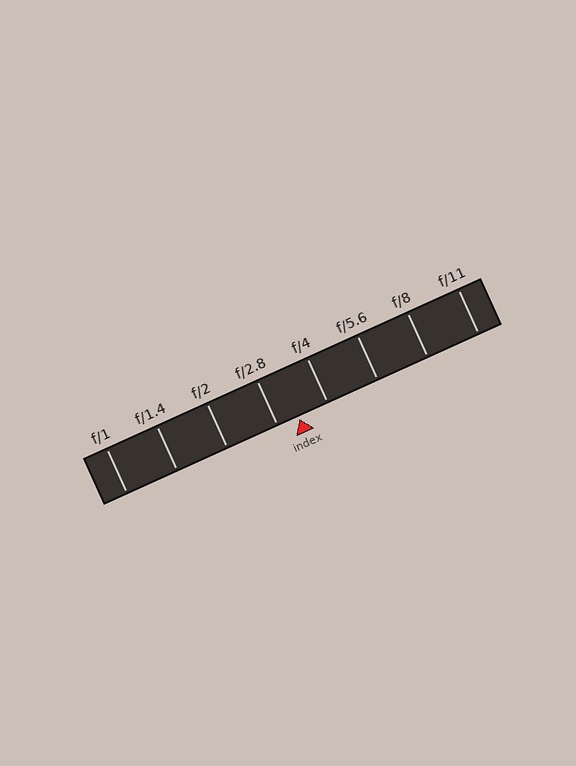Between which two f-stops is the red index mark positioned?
The index mark is between f/2.8 and f/4.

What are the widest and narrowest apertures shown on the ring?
The widest aperture shown is f/1 and the narrowest is f/11.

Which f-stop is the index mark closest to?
The index mark is closest to f/2.8.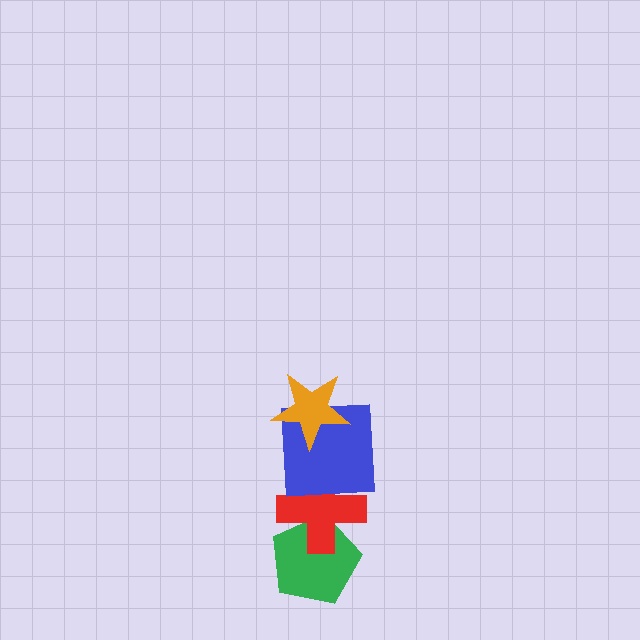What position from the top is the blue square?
The blue square is 2nd from the top.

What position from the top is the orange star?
The orange star is 1st from the top.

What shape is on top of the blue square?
The orange star is on top of the blue square.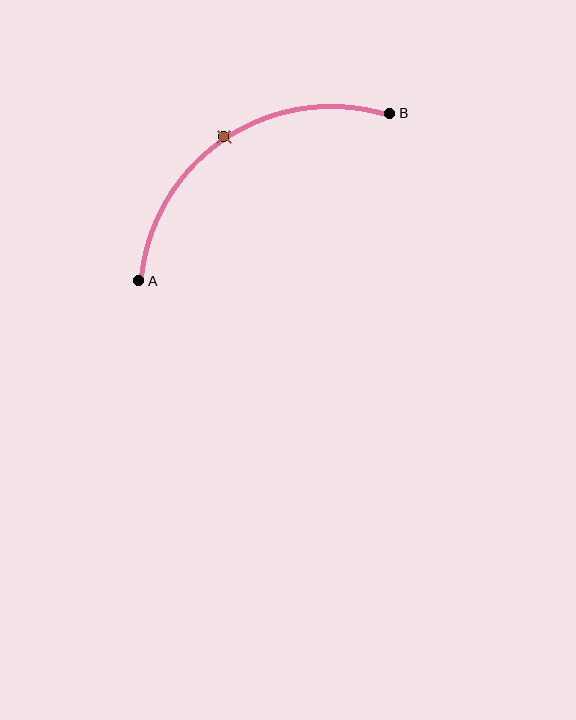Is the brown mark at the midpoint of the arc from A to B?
Yes. The brown mark lies on the arc at equal arc-length from both A and B — it is the arc midpoint.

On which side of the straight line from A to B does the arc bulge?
The arc bulges above and to the left of the straight line connecting A and B.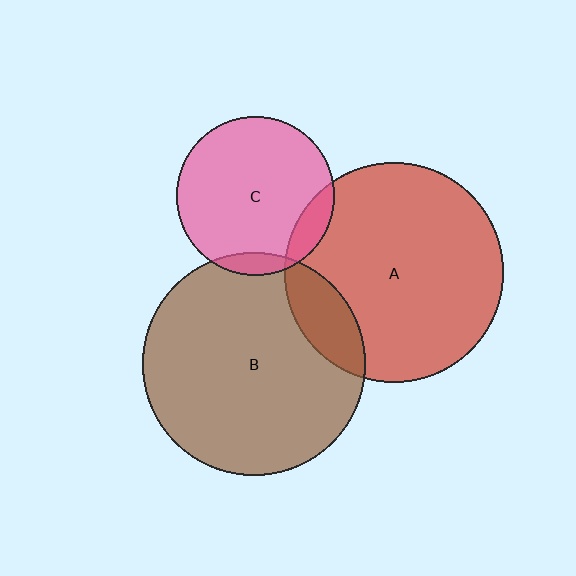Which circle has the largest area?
Circle B (brown).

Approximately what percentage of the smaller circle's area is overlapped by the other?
Approximately 10%.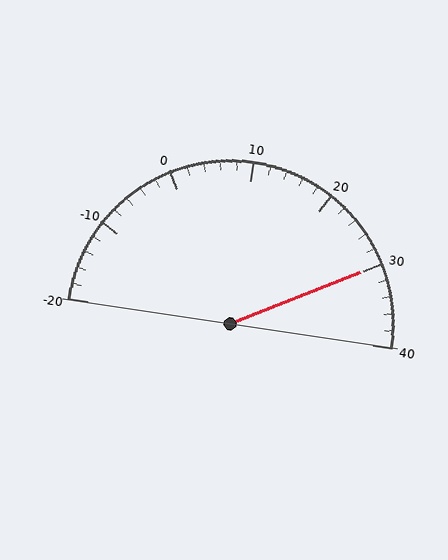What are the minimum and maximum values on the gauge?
The gauge ranges from -20 to 40.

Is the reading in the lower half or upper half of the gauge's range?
The reading is in the upper half of the range (-20 to 40).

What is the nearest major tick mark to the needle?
The nearest major tick mark is 30.